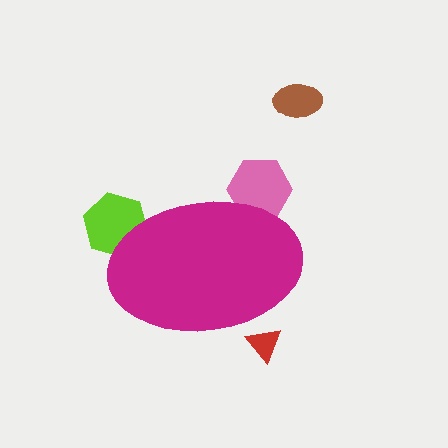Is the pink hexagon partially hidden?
Yes, the pink hexagon is partially hidden behind the magenta ellipse.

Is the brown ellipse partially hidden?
No, the brown ellipse is fully visible.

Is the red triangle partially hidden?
Yes, the red triangle is partially hidden behind the magenta ellipse.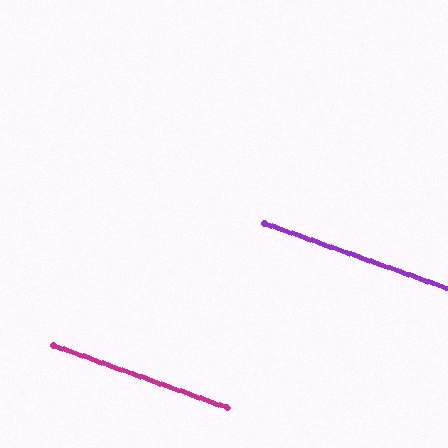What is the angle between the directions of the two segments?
Approximately 0 degrees.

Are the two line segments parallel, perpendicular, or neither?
Parallel — their directions differ by only 0.2°.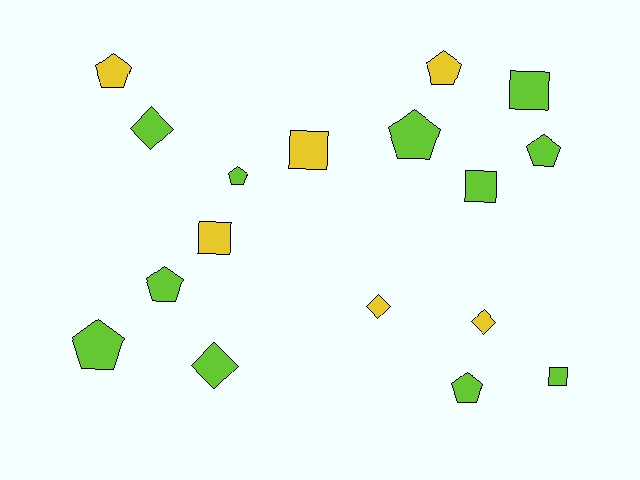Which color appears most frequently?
Lime, with 11 objects.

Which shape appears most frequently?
Pentagon, with 8 objects.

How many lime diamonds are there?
There are 2 lime diamonds.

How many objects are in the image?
There are 17 objects.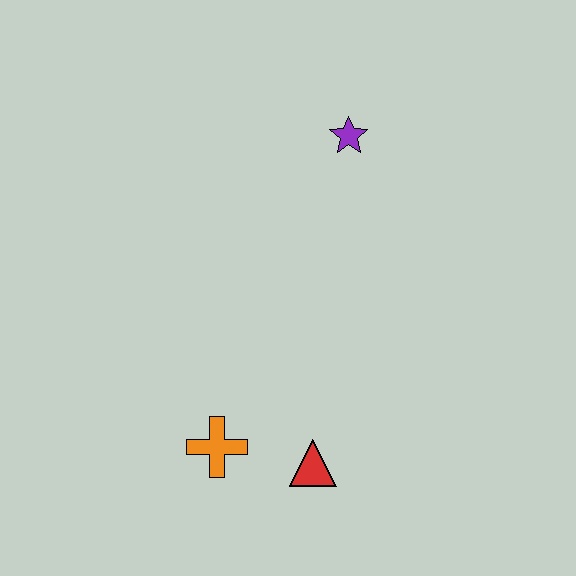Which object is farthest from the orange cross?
The purple star is farthest from the orange cross.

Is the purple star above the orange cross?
Yes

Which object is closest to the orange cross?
The red triangle is closest to the orange cross.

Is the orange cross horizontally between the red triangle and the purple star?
No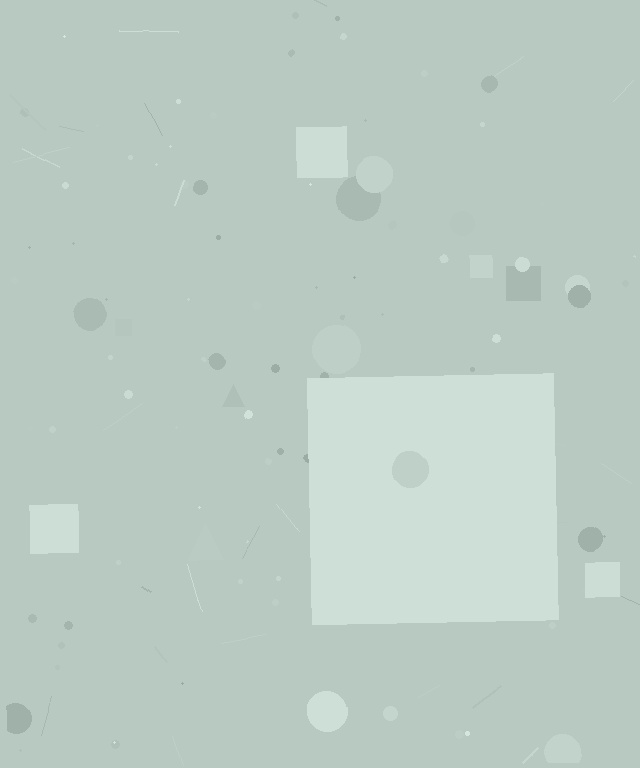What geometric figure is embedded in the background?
A square is embedded in the background.